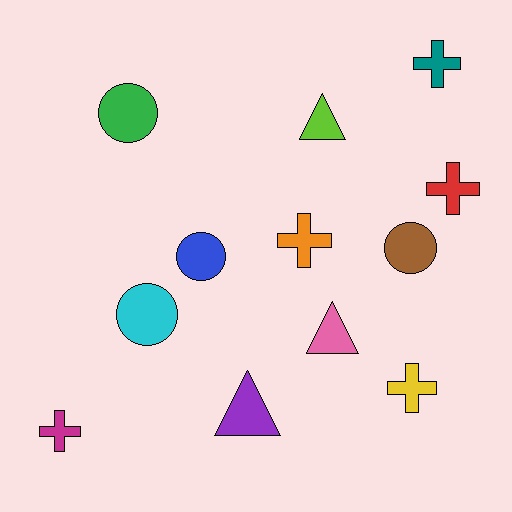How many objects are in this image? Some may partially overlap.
There are 12 objects.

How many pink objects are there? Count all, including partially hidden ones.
There is 1 pink object.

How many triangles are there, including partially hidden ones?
There are 3 triangles.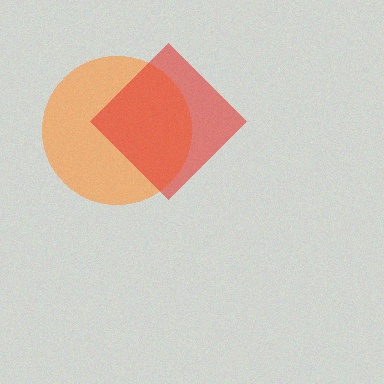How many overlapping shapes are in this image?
There are 2 overlapping shapes in the image.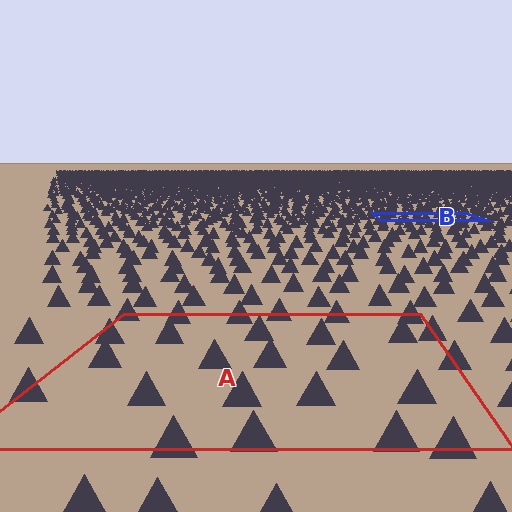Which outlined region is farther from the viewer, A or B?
Region B is farther from the viewer — the texture elements inside it appear smaller and more densely packed.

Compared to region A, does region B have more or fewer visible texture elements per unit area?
Region B has more texture elements per unit area — they are packed more densely because it is farther away.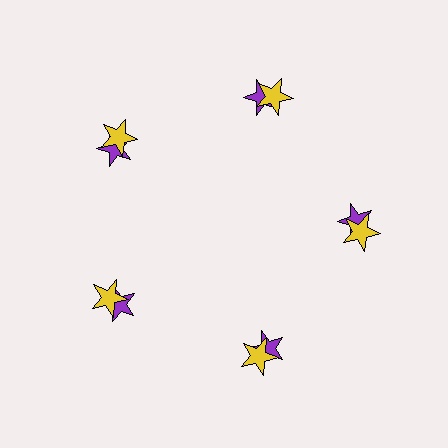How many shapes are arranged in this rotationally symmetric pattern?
There are 10 shapes, arranged in 5 groups of 2.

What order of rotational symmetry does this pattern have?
This pattern has 5-fold rotational symmetry.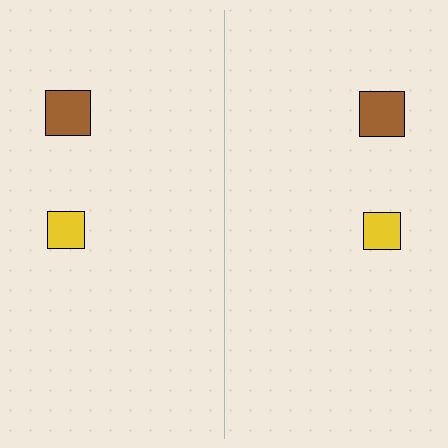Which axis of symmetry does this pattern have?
The pattern has a vertical axis of symmetry running through the center of the image.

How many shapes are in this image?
There are 4 shapes in this image.